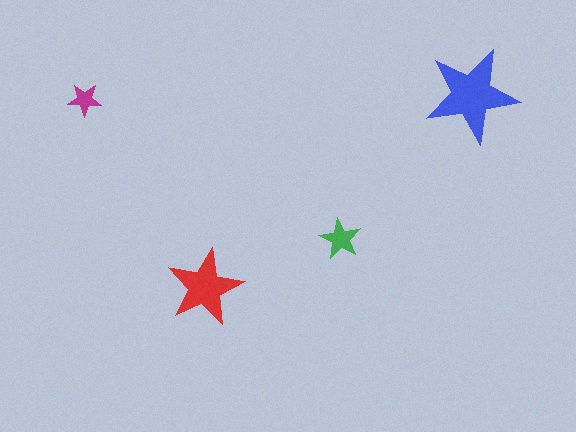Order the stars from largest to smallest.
the blue one, the red one, the green one, the magenta one.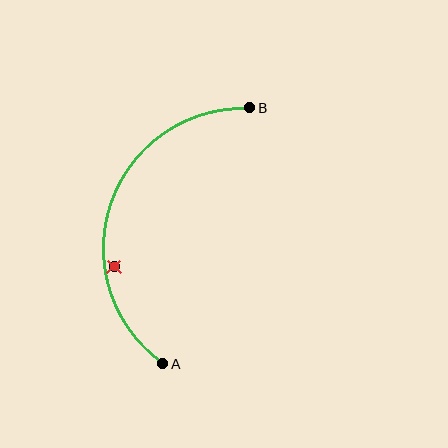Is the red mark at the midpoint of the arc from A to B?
No — the red mark does not lie on the arc at all. It sits slightly inside the curve.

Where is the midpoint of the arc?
The arc midpoint is the point on the curve farthest from the straight line joining A and B. It sits to the left of that line.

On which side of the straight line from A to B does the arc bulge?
The arc bulges to the left of the straight line connecting A and B.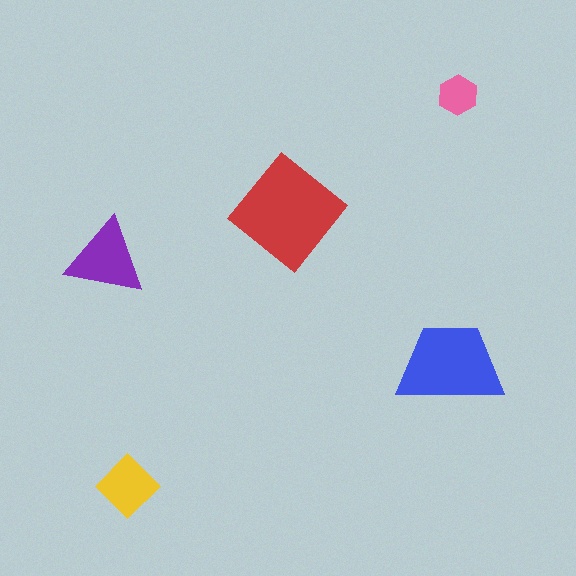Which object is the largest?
The red diamond.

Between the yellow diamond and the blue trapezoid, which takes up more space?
The blue trapezoid.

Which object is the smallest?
The pink hexagon.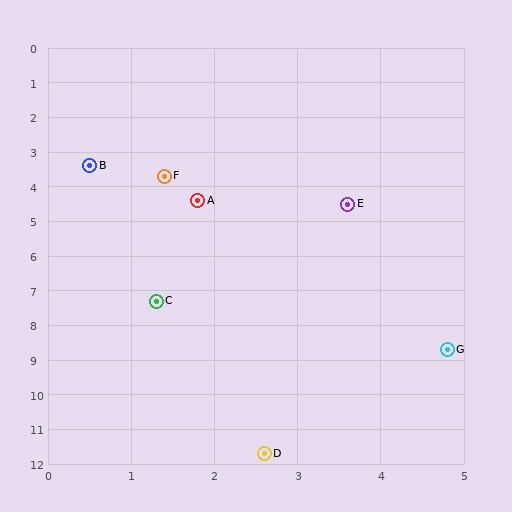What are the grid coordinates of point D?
Point D is at approximately (2.6, 11.7).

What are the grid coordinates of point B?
Point B is at approximately (0.5, 3.4).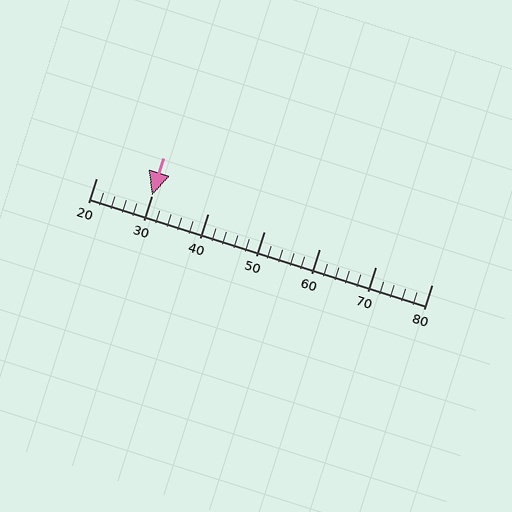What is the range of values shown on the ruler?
The ruler shows values from 20 to 80.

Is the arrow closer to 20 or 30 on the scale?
The arrow is closer to 30.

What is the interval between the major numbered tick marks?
The major tick marks are spaced 10 units apart.